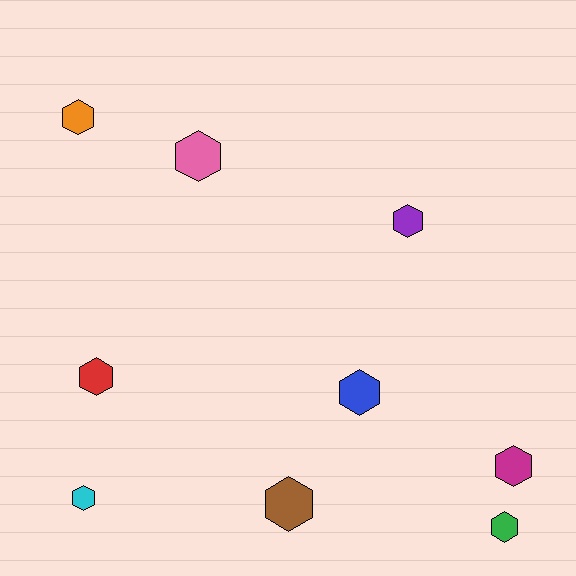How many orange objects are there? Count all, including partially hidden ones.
There is 1 orange object.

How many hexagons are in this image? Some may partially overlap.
There are 9 hexagons.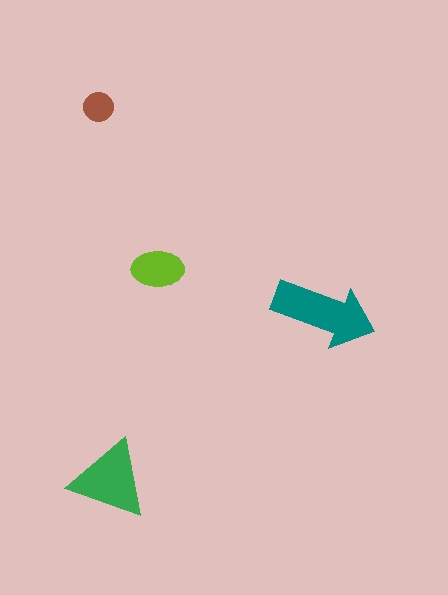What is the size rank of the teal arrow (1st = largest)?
1st.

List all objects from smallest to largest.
The brown circle, the lime ellipse, the green triangle, the teal arrow.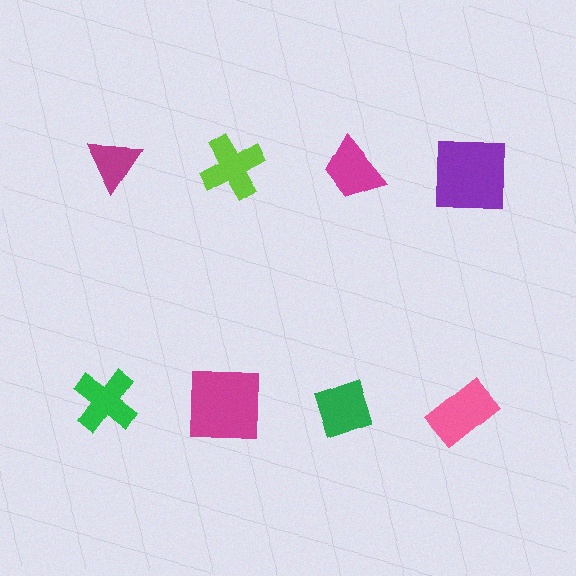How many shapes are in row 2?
4 shapes.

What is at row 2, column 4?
A pink rectangle.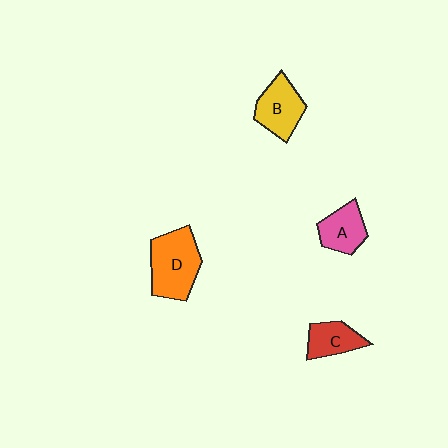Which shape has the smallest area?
Shape C (red).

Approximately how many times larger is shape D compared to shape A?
Approximately 1.6 times.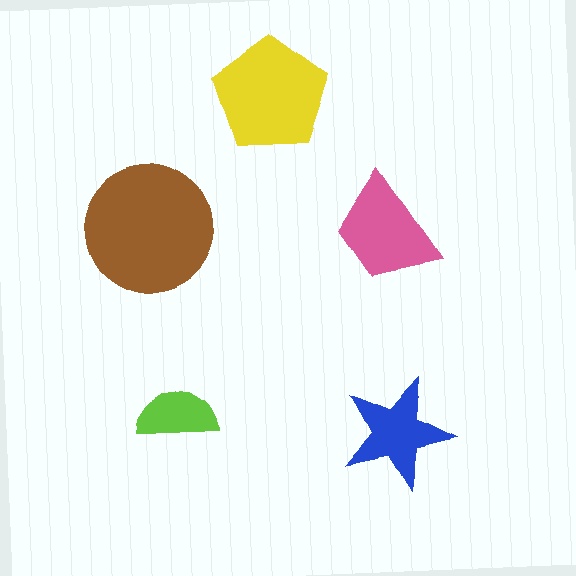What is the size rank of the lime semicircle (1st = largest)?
5th.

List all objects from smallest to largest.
The lime semicircle, the blue star, the pink trapezoid, the yellow pentagon, the brown circle.